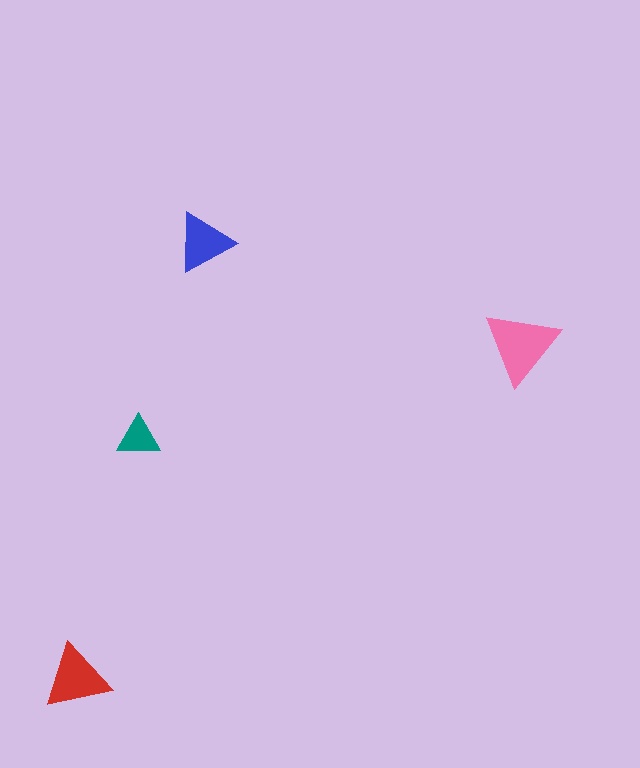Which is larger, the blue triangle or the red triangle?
The red one.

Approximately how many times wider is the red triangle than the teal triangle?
About 1.5 times wider.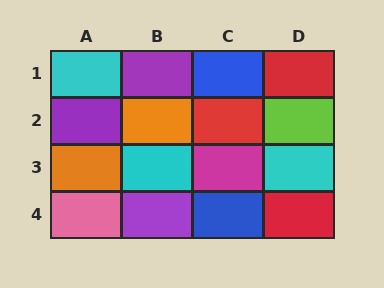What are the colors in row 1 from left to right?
Cyan, purple, blue, red.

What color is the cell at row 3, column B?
Cyan.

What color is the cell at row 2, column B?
Orange.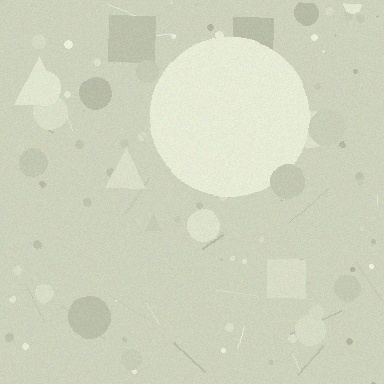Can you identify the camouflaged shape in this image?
The camouflaged shape is a circle.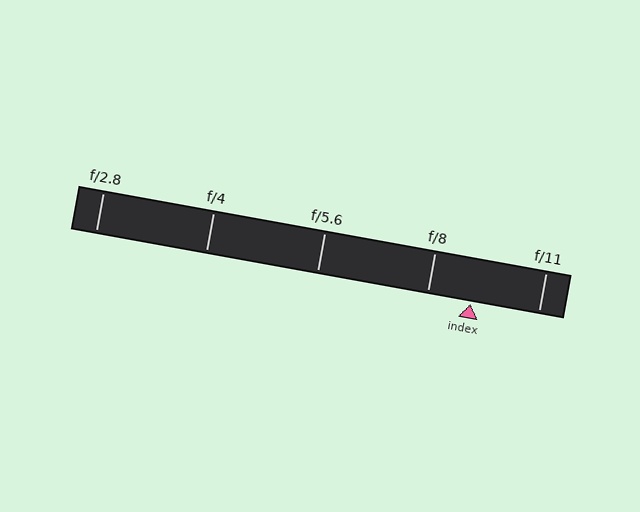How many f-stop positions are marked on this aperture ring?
There are 5 f-stop positions marked.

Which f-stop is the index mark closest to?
The index mark is closest to f/8.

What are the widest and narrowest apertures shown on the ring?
The widest aperture shown is f/2.8 and the narrowest is f/11.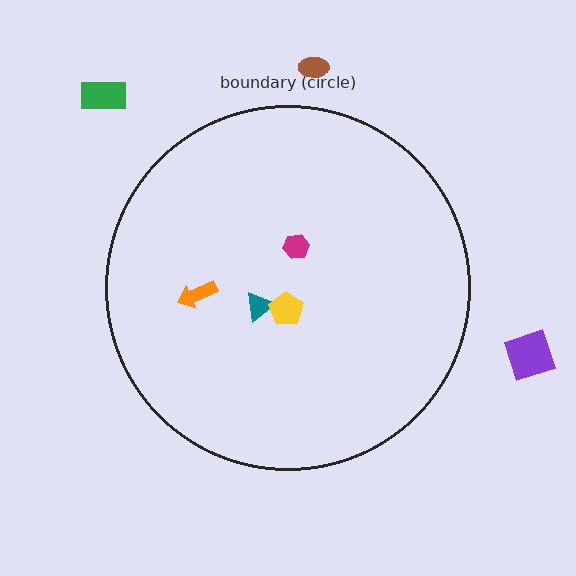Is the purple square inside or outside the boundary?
Outside.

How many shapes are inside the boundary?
4 inside, 3 outside.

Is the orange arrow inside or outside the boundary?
Inside.